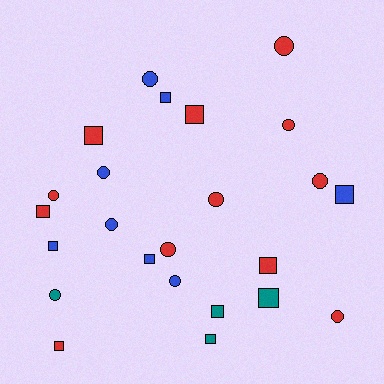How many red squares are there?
There are 5 red squares.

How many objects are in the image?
There are 24 objects.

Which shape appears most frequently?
Square, with 12 objects.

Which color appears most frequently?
Red, with 12 objects.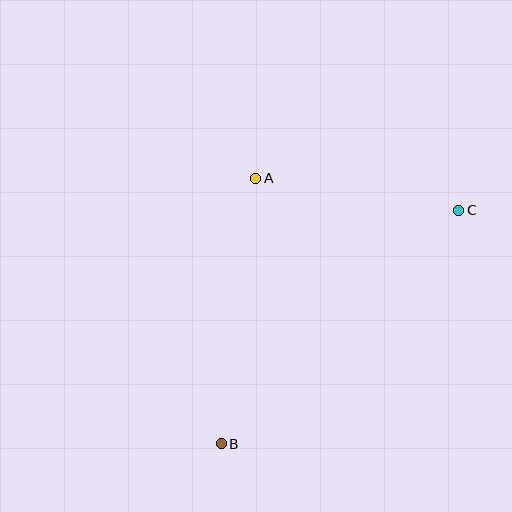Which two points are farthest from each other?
Points B and C are farthest from each other.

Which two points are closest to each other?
Points A and C are closest to each other.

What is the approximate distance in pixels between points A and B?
The distance between A and B is approximately 268 pixels.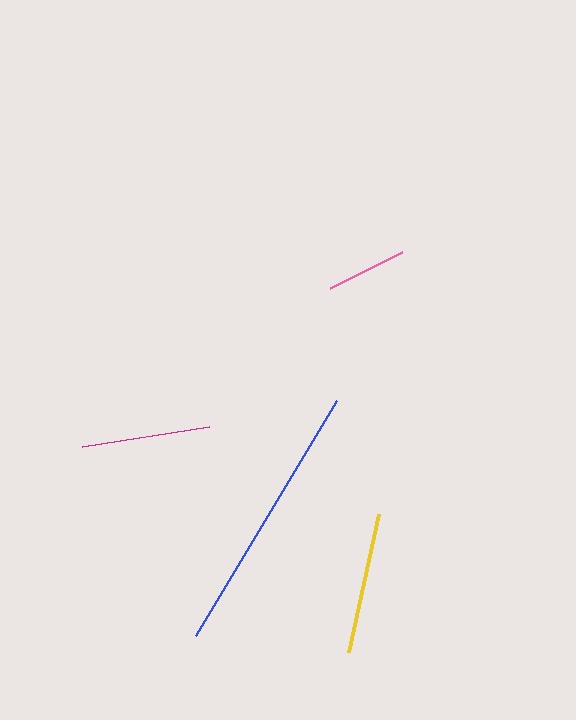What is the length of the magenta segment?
The magenta segment is approximately 129 pixels long.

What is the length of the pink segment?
The pink segment is approximately 81 pixels long.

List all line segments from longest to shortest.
From longest to shortest: blue, yellow, magenta, pink.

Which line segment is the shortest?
The pink line is the shortest at approximately 81 pixels.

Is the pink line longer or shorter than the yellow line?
The yellow line is longer than the pink line.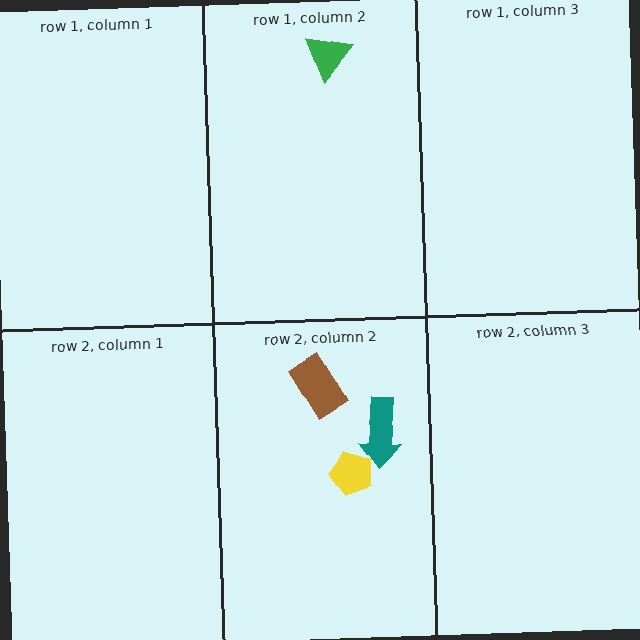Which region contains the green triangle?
The row 1, column 2 region.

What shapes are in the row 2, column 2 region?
The teal arrow, the yellow pentagon, the brown rectangle.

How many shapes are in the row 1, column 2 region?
1.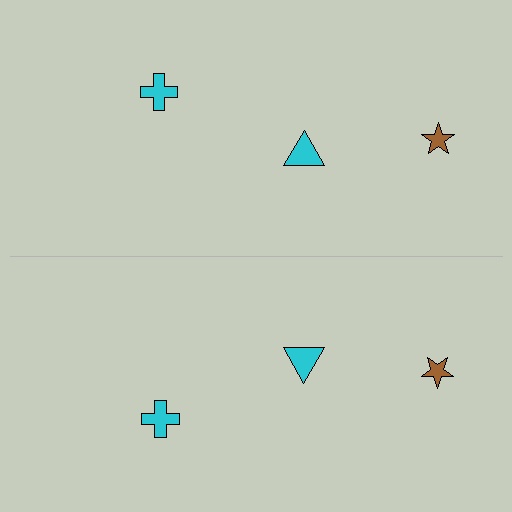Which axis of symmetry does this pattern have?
The pattern has a horizontal axis of symmetry running through the center of the image.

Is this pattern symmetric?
Yes, this pattern has bilateral (reflection) symmetry.